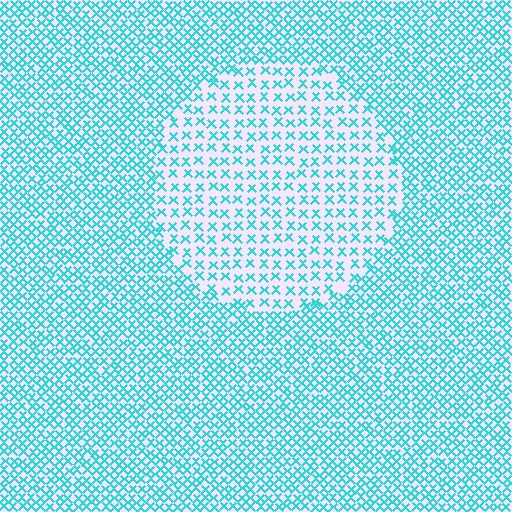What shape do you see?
I see a circle.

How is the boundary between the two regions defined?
The boundary is defined by a change in element density (approximately 2.0x ratio). All elements are the same color, size, and shape.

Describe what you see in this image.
The image contains small cyan elements arranged at two different densities. A circle-shaped region is visible where the elements are less densely packed than the surrounding area.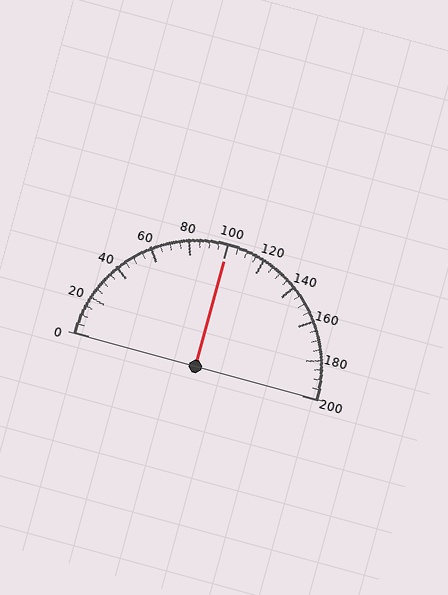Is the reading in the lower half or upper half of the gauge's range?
The reading is in the upper half of the range (0 to 200).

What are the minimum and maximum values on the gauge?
The gauge ranges from 0 to 200.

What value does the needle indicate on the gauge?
The needle indicates approximately 100.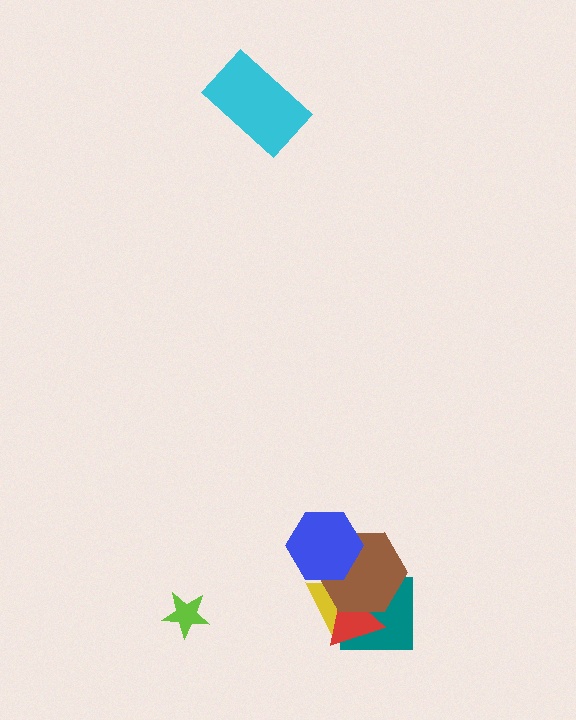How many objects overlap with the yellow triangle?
4 objects overlap with the yellow triangle.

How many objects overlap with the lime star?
0 objects overlap with the lime star.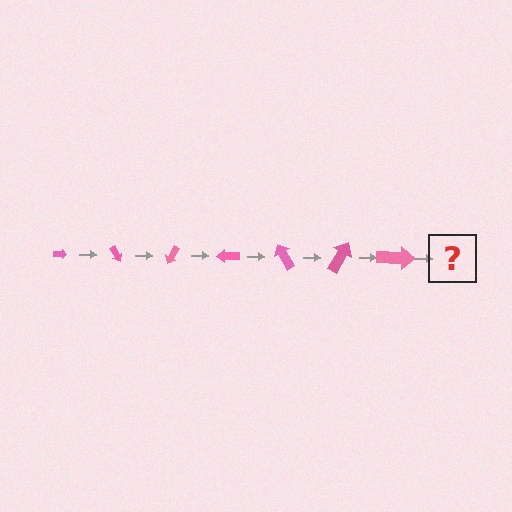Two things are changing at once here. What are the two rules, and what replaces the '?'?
The two rules are that the arrow grows larger each step and it rotates 60 degrees each step. The '?' should be an arrow, larger than the previous one and rotated 420 degrees from the start.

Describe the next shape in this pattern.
It should be an arrow, larger than the previous one and rotated 420 degrees from the start.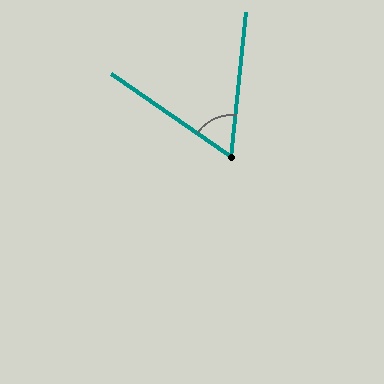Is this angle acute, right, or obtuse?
It is acute.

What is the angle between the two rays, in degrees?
Approximately 61 degrees.